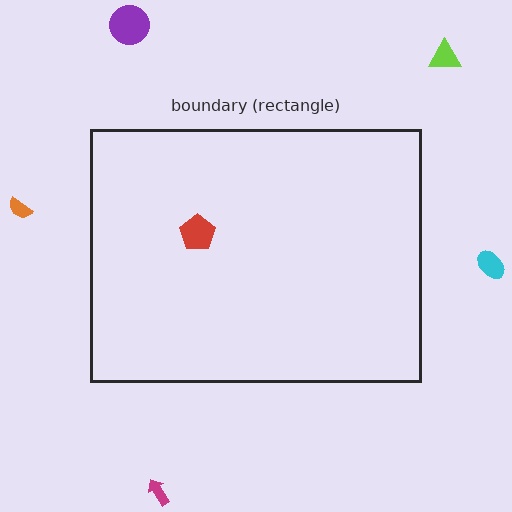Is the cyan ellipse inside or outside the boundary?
Outside.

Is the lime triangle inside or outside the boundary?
Outside.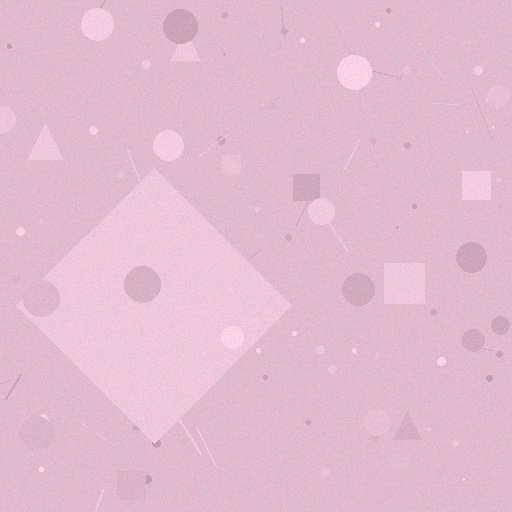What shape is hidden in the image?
A diamond is hidden in the image.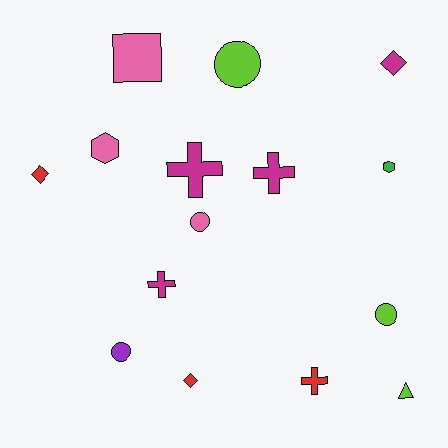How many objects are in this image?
There are 15 objects.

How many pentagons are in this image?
There are no pentagons.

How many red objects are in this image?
There are 3 red objects.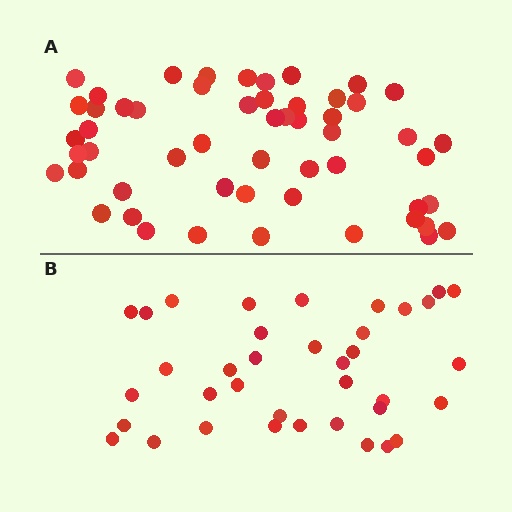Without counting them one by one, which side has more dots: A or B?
Region A (the top region) has more dots.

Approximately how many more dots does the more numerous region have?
Region A has approximately 15 more dots than region B.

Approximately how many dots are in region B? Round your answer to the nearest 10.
About 40 dots. (The exact count is 37, which rounds to 40.)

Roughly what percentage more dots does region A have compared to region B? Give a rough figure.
About 45% more.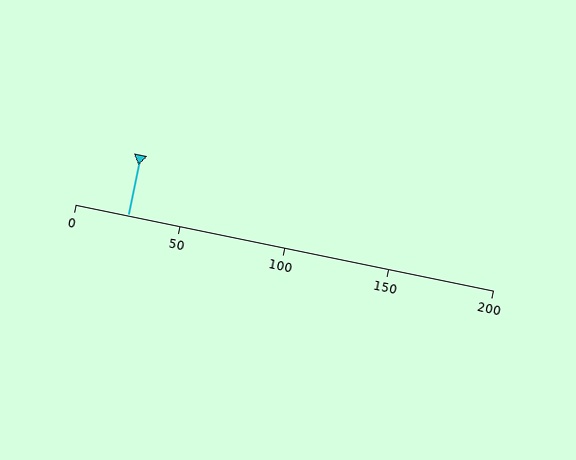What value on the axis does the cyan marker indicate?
The marker indicates approximately 25.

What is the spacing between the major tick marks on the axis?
The major ticks are spaced 50 apart.